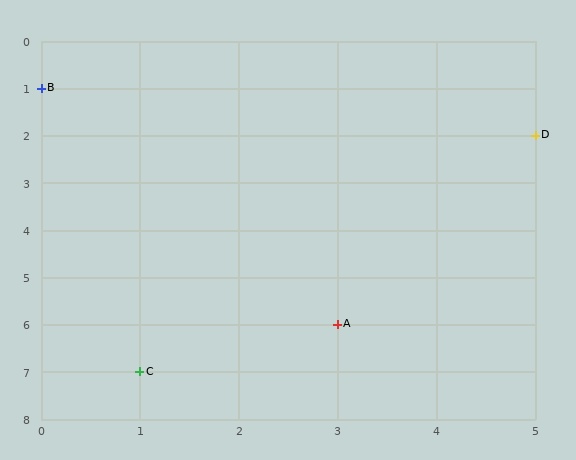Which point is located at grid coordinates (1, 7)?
Point C is at (1, 7).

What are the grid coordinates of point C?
Point C is at grid coordinates (1, 7).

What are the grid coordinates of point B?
Point B is at grid coordinates (0, 1).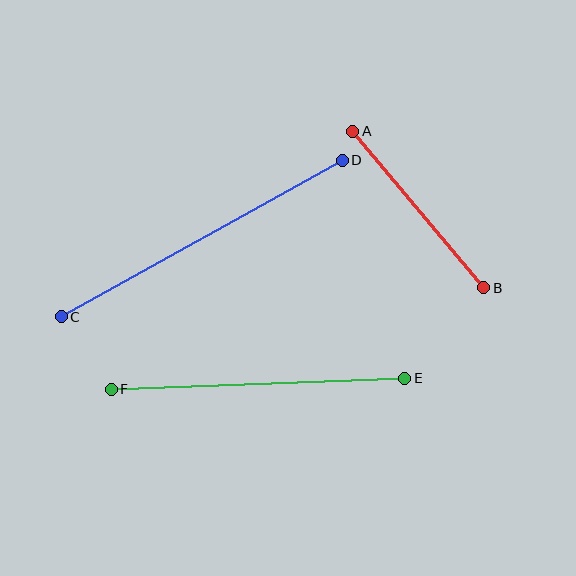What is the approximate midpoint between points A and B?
The midpoint is at approximately (418, 210) pixels.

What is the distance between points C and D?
The distance is approximately 322 pixels.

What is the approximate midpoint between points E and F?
The midpoint is at approximately (258, 384) pixels.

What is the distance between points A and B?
The distance is approximately 204 pixels.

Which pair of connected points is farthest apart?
Points C and D are farthest apart.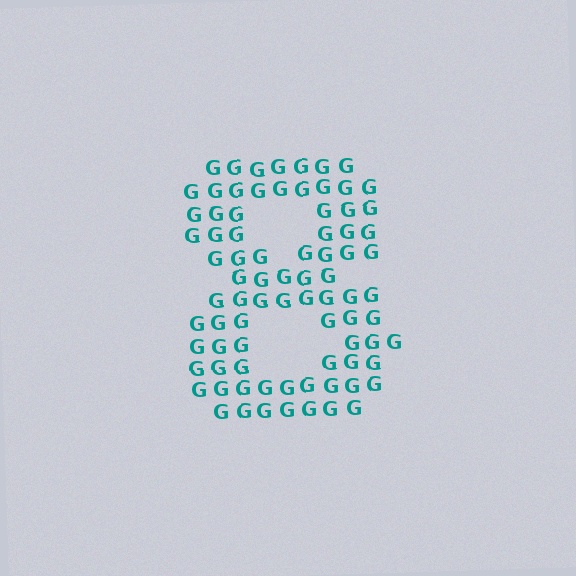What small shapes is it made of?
It is made of small letter G's.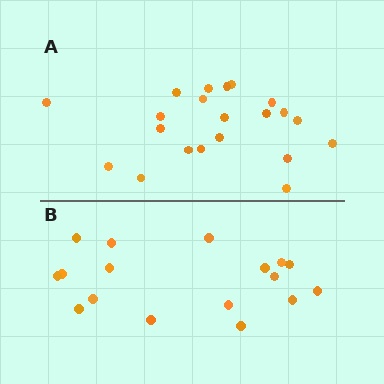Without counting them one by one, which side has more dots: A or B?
Region A (the top region) has more dots.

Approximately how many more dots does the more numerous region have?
Region A has about 4 more dots than region B.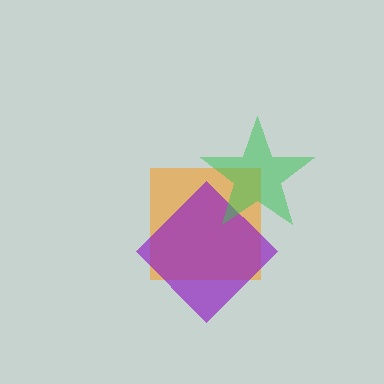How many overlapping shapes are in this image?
There are 3 overlapping shapes in the image.